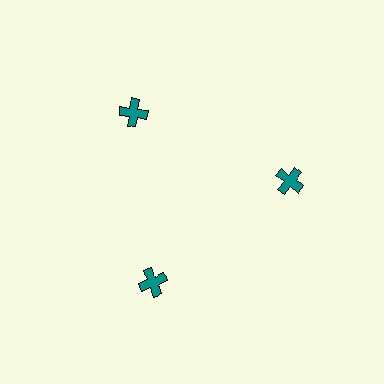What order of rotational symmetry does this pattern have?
This pattern has 3-fold rotational symmetry.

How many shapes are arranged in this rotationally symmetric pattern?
There are 3 shapes, arranged in 3 groups of 1.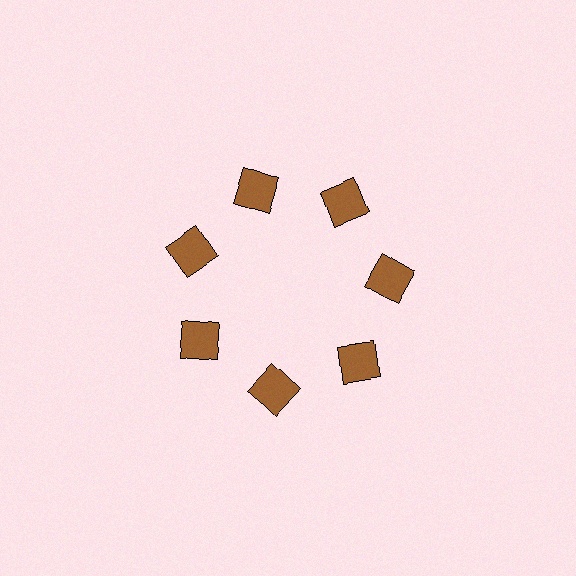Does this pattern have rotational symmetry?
Yes, this pattern has 7-fold rotational symmetry. It looks the same after rotating 51 degrees around the center.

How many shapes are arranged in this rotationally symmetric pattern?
There are 7 shapes, arranged in 7 groups of 1.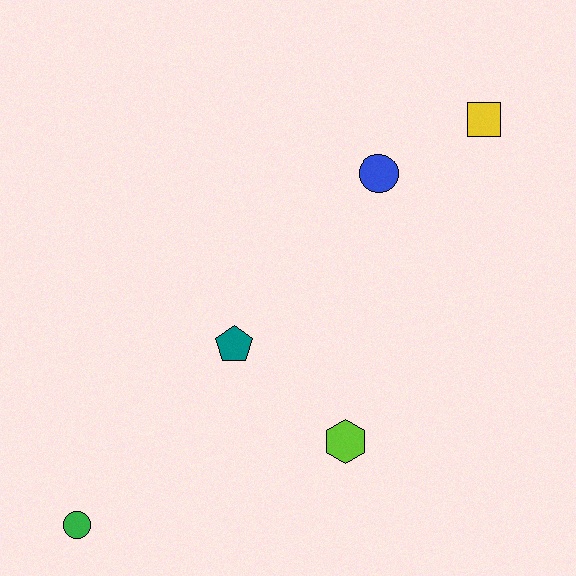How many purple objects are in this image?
There are no purple objects.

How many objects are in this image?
There are 5 objects.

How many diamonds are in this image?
There are no diamonds.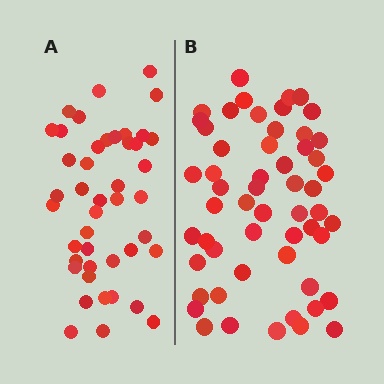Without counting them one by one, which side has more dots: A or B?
Region B (the right region) has more dots.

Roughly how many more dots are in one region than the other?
Region B has roughly 12 or so more dots than region A.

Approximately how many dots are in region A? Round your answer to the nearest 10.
About 40 dots. (The exact count is 44, which rounds to 40.)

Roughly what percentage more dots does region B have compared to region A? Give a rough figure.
About 25% more.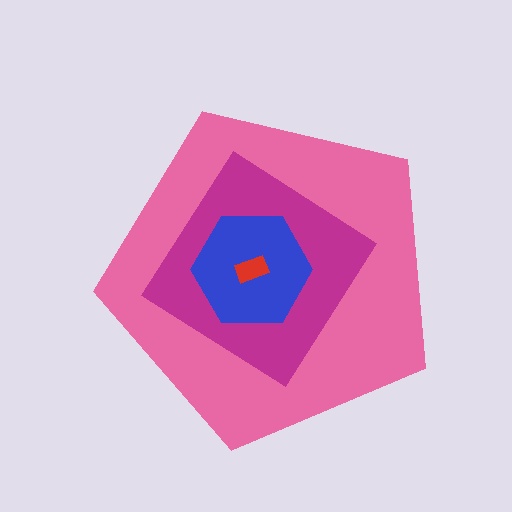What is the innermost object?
The red rectangle.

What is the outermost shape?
The pink pentagon.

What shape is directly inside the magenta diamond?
The blue hexagon.